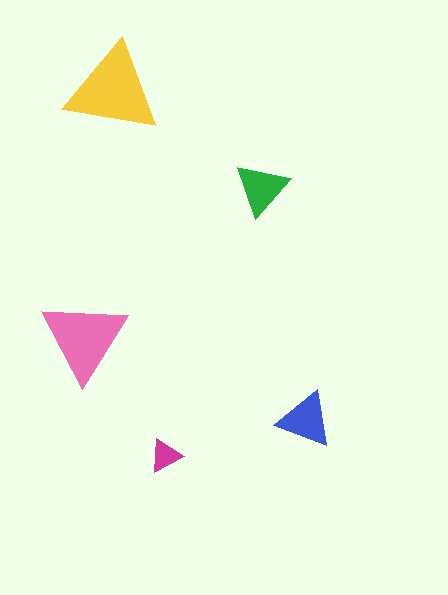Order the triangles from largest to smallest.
the yellow one, the pink one, the blue one, the green one, the magenta one.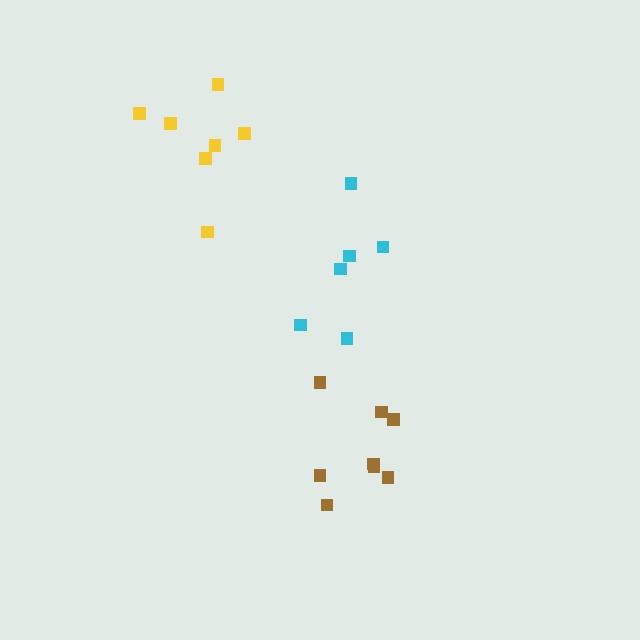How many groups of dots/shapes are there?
There are 3 groups.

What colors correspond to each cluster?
The clusters are colored: yellow, brown, cyan.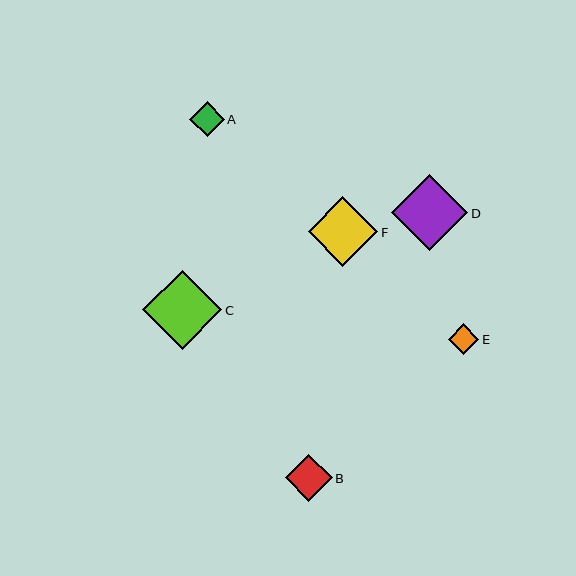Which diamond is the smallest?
Diamond E is the smallest with a size of approximately 30 pixels.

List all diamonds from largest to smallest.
From largest to smallest: C, D, F, B, A, E.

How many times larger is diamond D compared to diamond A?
Diamond D is approximately 2.2 times the size of diamond A.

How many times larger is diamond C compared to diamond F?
Diamond C is approximately 1.1 times the size of diamond F.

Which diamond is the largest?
Diamond C is the largest with a size of approximately 79 pixels.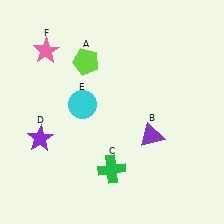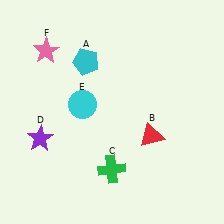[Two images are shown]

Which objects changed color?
A changed from lime to cyan. B changed from purple to red.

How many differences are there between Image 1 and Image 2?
There are 2 differences between the two images.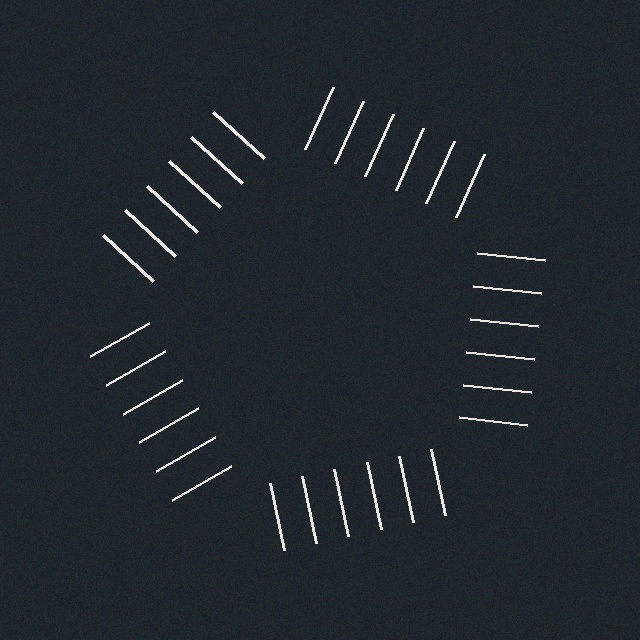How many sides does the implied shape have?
5 sides — the line-ends trace a pentagon.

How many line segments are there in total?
30 — 6 along each of the 5 edges.